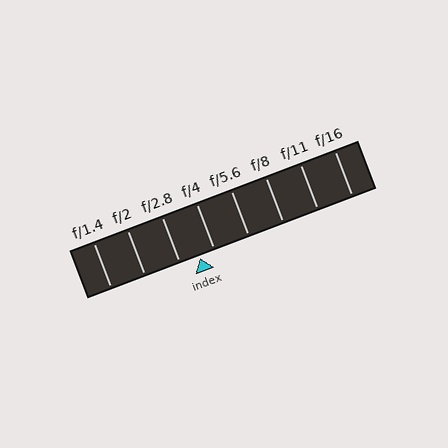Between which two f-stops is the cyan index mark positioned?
The index mark is between f/2.8 and f/4.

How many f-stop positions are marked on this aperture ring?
There are 8 f-stop positions marked.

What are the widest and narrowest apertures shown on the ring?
The widest aperture shown is f/1.4 and the narrowest is f/16.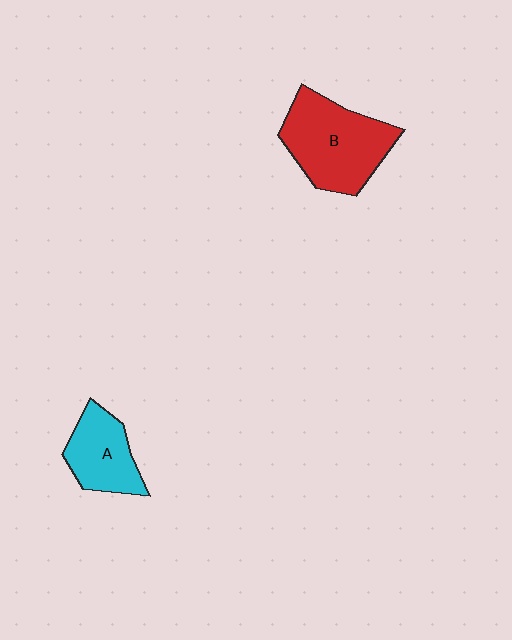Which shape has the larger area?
Shape B (red).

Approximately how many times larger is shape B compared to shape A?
Approximately 1.6 times.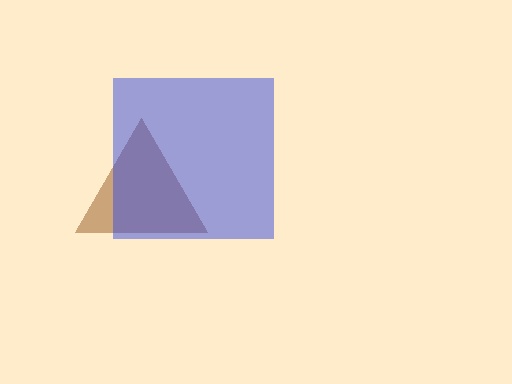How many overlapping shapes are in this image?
There are 2 overlapping shapes in the image.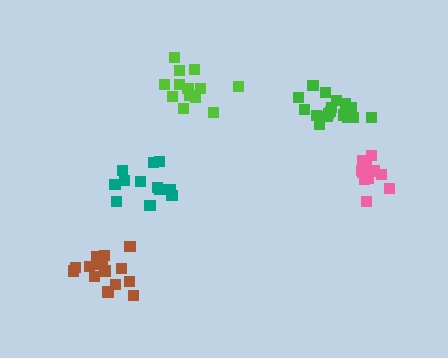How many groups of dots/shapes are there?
There are 5 groups.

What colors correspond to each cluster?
The clusters are colored: lime, teal, pink, green, brown.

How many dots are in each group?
Group 1: 13 dots, Group 2: 12 dots, Group 3: 12 dots, Group 4: 18 dots, Group 5: 15 dots (70 total).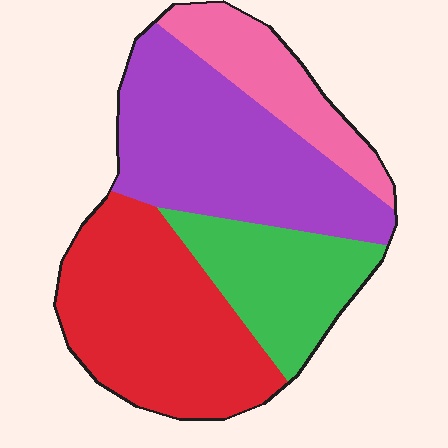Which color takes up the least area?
Pink, at roughly 15%.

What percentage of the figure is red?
Red takes up about one third (1/3) of the figure.